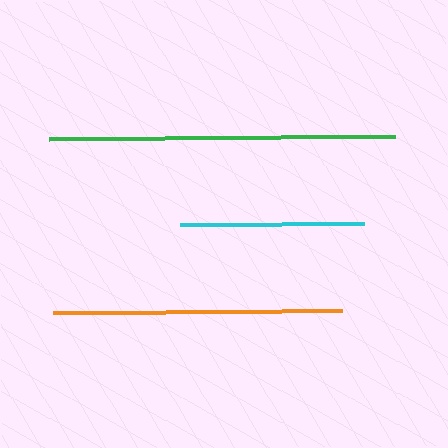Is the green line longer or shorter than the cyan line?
The green line is longer than the cyan line.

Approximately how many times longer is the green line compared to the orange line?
The green line is approximately 1.2 times the length of the orange line.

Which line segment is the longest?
The green line is the longest at approximately 346 pixels.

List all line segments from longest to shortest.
From longest to shortest: green, orange, cyan.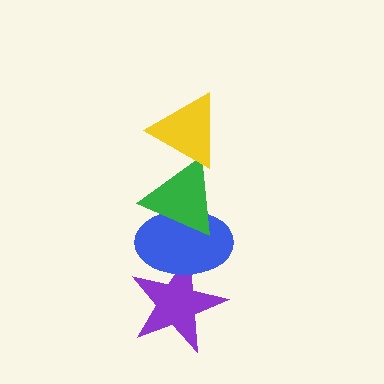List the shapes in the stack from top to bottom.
From top to bottom: the yellow triangle, the green triangle, the blue ellipse, the purple star.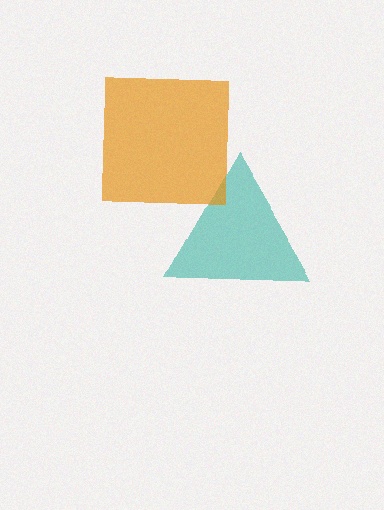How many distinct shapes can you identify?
There are 2 distinct shapes: a teal triangle, an orange square.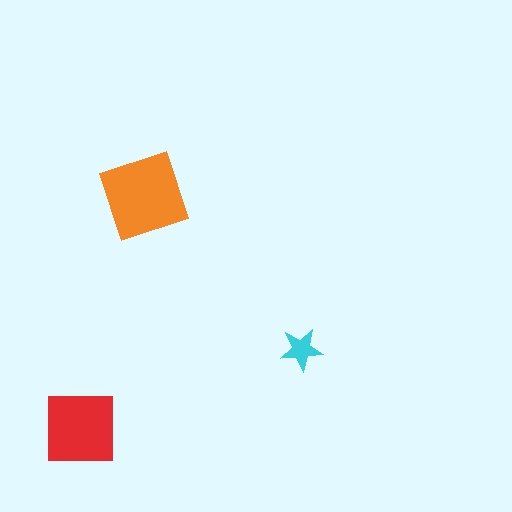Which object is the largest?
The orange diamond.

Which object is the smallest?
The cyan star.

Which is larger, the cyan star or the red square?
The red square.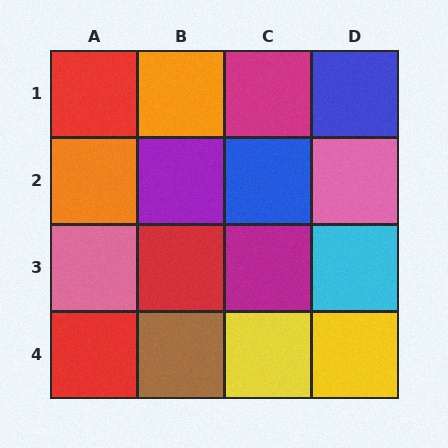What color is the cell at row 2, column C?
Blue.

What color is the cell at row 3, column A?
Pink.